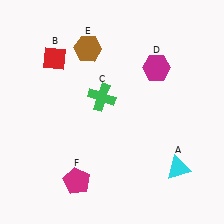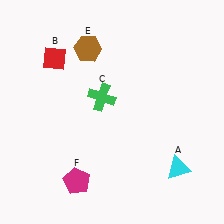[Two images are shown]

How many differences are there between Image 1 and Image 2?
There is 1 difference between the two images.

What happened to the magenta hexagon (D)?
The magenta hexagon (D) was removed in Image 2. It was in the top-right area of Image 1.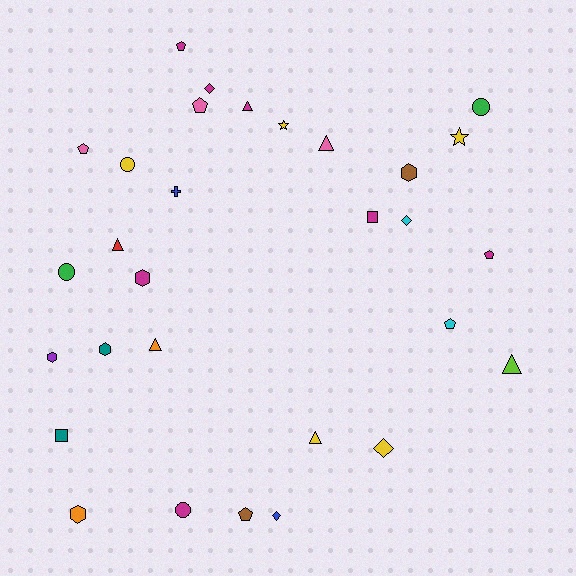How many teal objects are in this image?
There are 2 teal objects.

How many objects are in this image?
There are 30 objects.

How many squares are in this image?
There are 2 squares.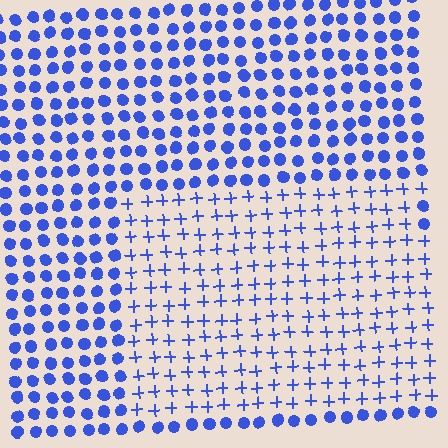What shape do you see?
I see a rectangle.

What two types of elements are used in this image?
The image uses plus signs inside the rectangle region and circles outside it.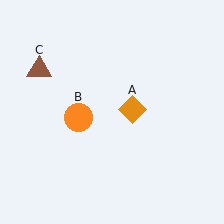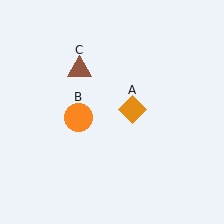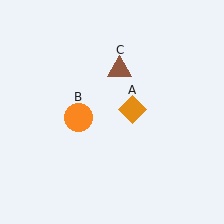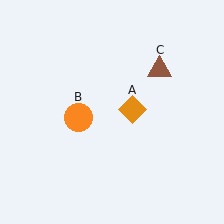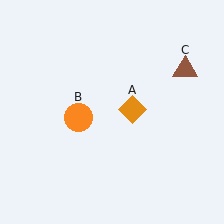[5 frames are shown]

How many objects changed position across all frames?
1 object changed position: brown triangle (object C).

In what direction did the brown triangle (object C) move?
The brown triangle (object C) moved right.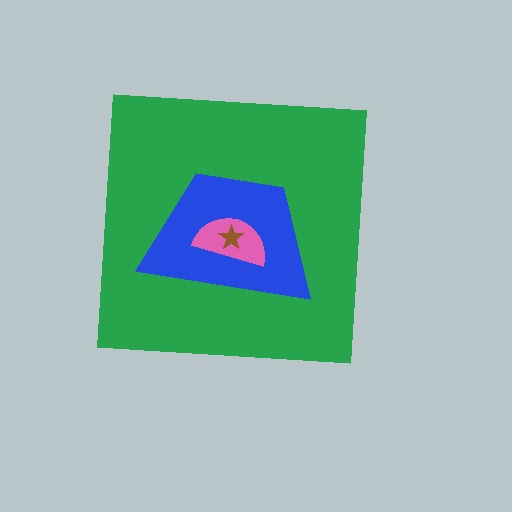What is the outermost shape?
The green square.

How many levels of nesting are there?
4.